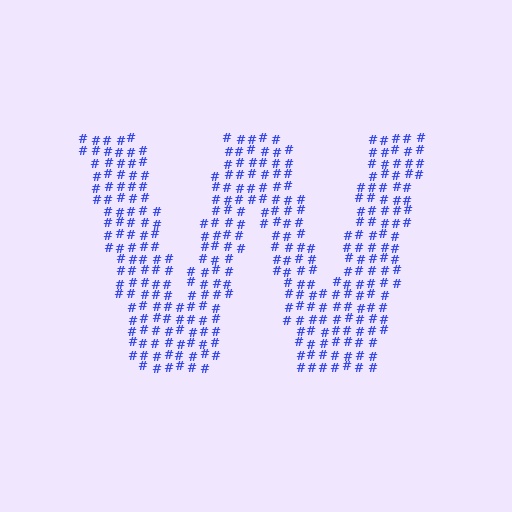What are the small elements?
The small elements are hash symbols.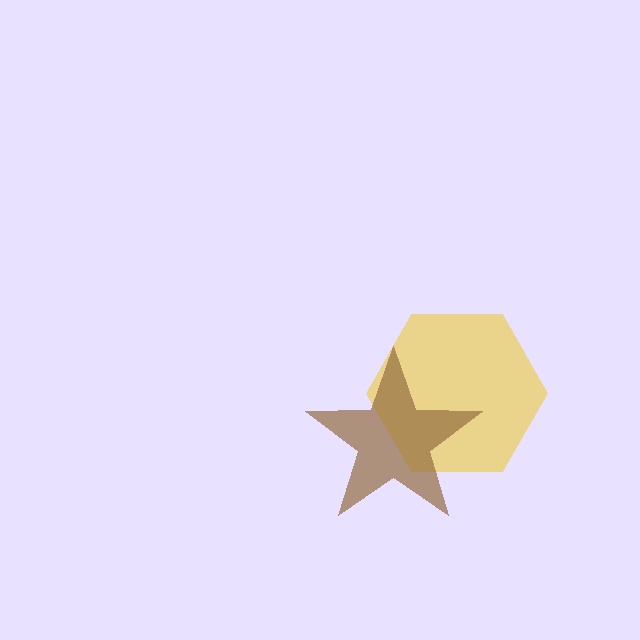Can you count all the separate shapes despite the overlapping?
Yes, there are 2 separate shapes.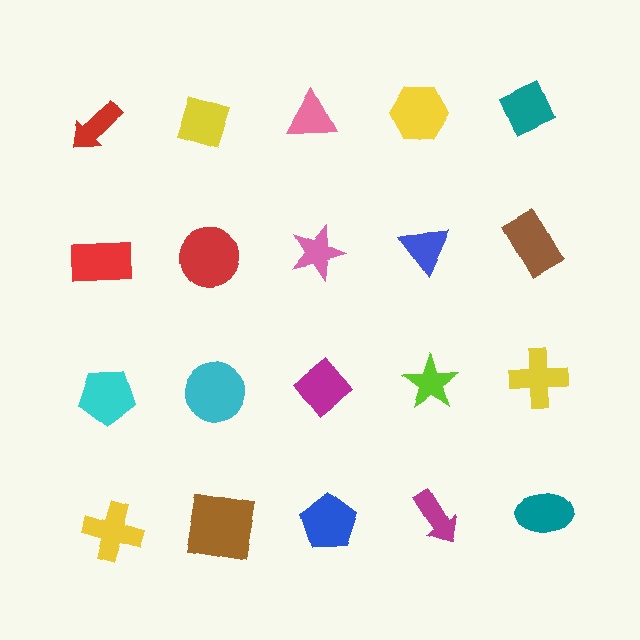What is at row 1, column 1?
A red arrow.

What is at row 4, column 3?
A blue pentagon.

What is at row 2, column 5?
A brown rectangle.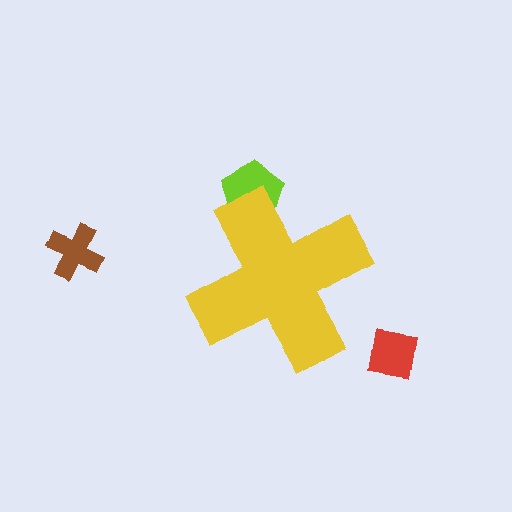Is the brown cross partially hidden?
No, the brown cross is fully visible.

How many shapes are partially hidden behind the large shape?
1 shape is partially hidden.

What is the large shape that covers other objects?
A yellow cross.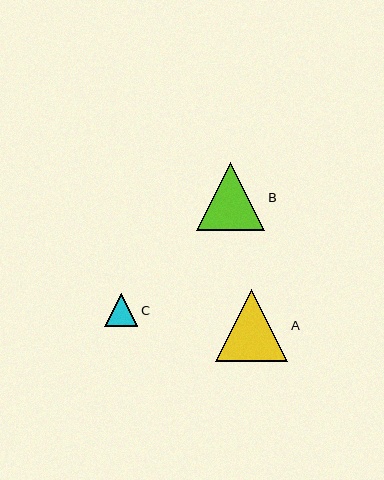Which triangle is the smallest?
Triangle C is the smallest with a size of approximately 33 pixels.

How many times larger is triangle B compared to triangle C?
Triangle B is approximately 2.1 times the size of triangle C.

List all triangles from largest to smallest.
From largest to smallest: A, B, C.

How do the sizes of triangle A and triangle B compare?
Triangle A and triangle B are approximately the same size.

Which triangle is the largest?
Triangle A is the largest with a size of approximately 72 pixels.